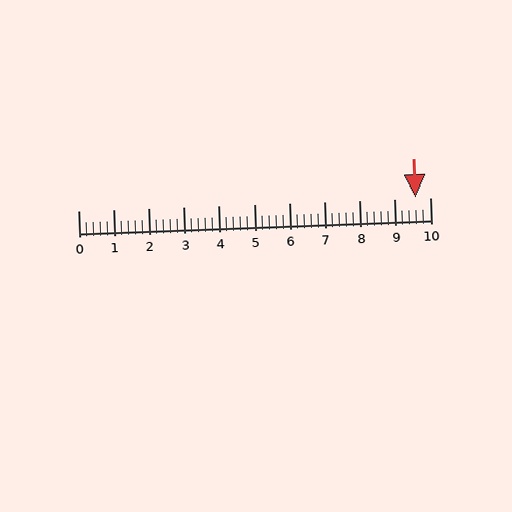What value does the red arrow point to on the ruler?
The red arrow points to approximately 9.6.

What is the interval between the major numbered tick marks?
The major tick marks are spaced 1 units apart.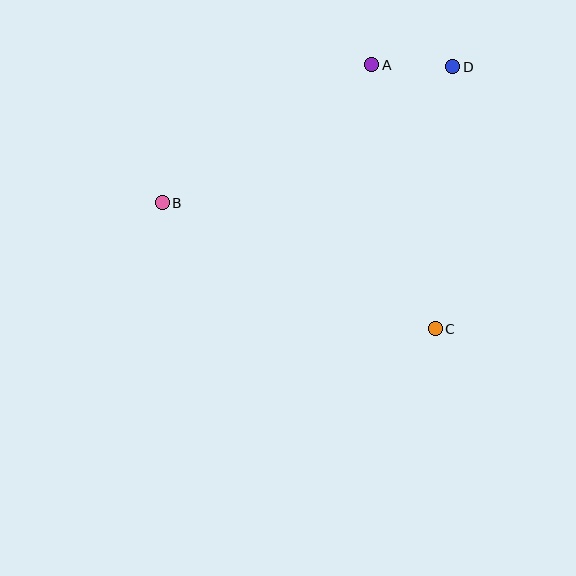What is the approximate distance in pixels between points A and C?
The distance between A and C is approximately 272 pixels.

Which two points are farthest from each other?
Points B and D are farthest from each other.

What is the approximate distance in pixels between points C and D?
The distance between C and D is approximately 263 pixels.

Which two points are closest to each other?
Points A and D are closest to each other.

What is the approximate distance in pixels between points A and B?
The distance between A and B is approximately 251 pixels.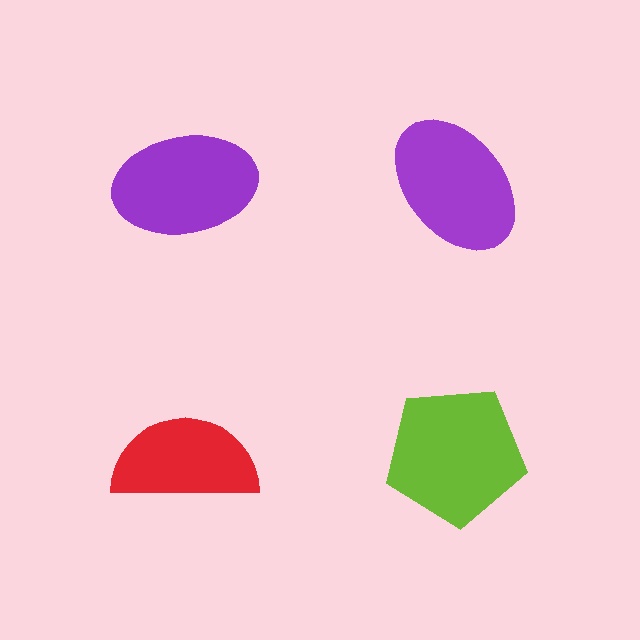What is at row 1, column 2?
A purple ellipse.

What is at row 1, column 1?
A purple ellipse.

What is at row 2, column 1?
A red semicircle.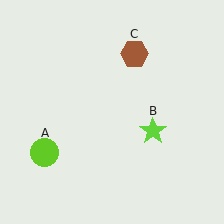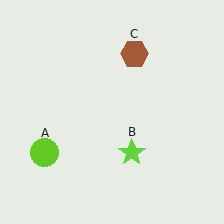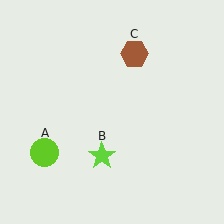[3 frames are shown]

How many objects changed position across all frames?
1 object changed position: lime star (object B).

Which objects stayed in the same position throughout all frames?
Lime circle (object A) and brown hexagon (object C) remained stationary.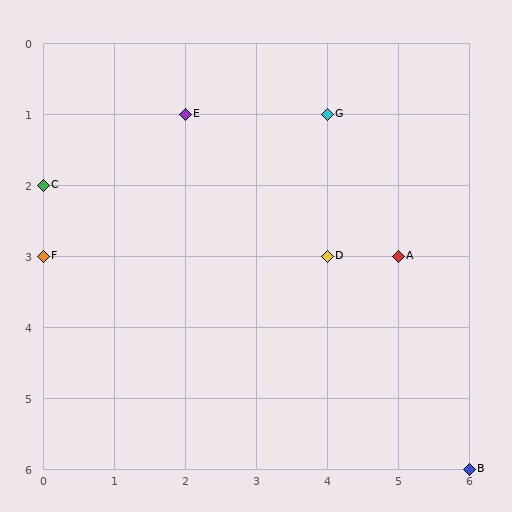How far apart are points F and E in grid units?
Points F and E are 2 columns and 2 rows apart (about 2.8 grid units diagonally).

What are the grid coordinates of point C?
Point C is at grid coordinates (0, 2).